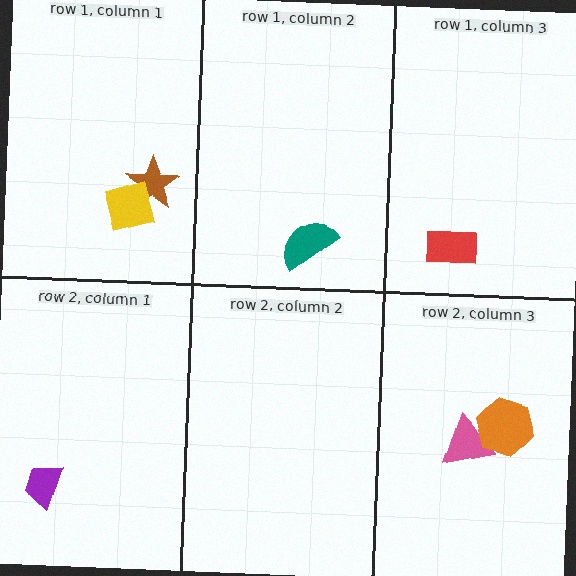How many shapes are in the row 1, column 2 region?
1.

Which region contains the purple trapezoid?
The row 2, column 1 region.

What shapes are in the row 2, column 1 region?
The purple trapezoid.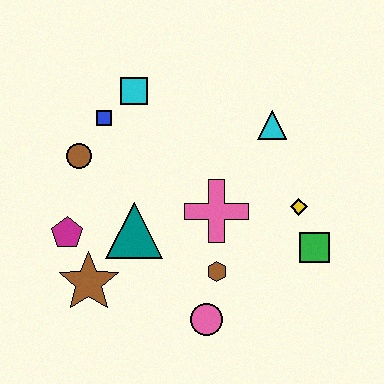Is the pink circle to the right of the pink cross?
No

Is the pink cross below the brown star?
No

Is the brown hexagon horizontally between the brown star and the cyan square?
No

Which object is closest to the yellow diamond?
The green square is closest to the yellow diamond.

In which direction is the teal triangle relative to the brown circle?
The teal triangle is below the brown circle.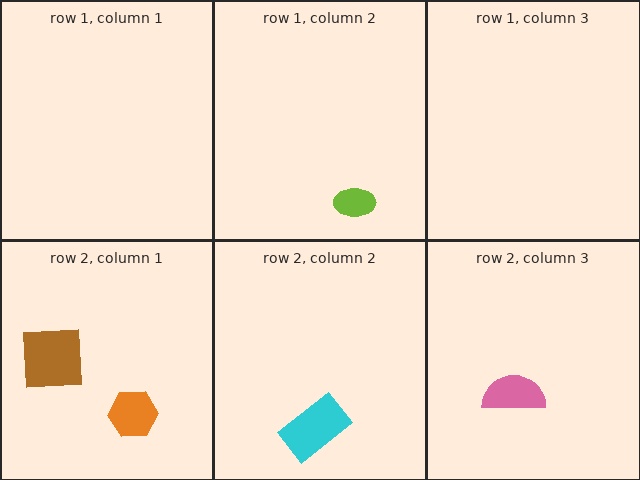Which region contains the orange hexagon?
The row 2, column 1 region.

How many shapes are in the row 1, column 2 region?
1.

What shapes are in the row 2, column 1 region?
The orange hexagon, the brown square.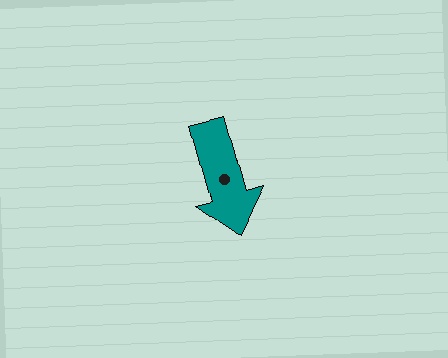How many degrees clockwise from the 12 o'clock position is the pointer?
Approximately 165 degrees.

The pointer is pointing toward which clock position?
Roughly 5 o'clock.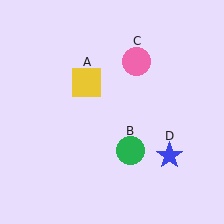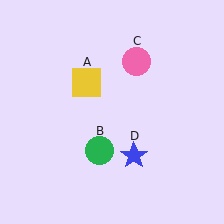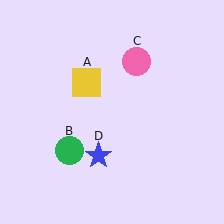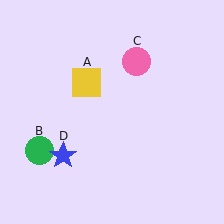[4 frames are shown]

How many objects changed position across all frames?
2 objects changed position: green circle (object B), blue star (object D).